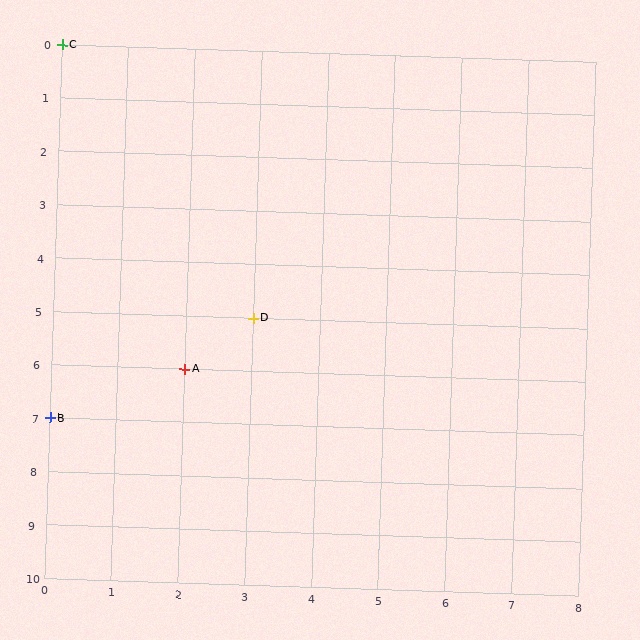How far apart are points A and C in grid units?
Points A and C are 2 columns and 6 rows apart (about 6.3 grid units diagonally).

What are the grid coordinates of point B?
Point B is at grid coordinates (0, 7).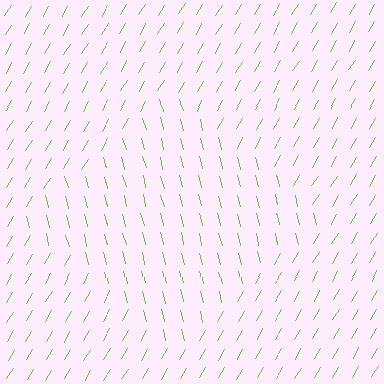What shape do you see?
I see a diamond.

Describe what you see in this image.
The image is filled with small lime line segments. A diamond region in the image has lines oriented differently from the surrounding lines, creating a visible texture boundary.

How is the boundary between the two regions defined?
The boundary is defined purely by a change in line orientation (approximately 45 degrees difference). All lines are the same color and thickness.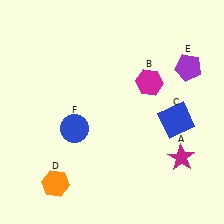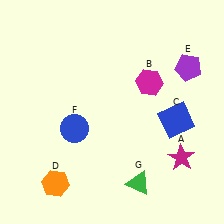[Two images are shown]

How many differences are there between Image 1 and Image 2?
There is 1 difference between the two images.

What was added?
A green triangle (G) was added in Image 2.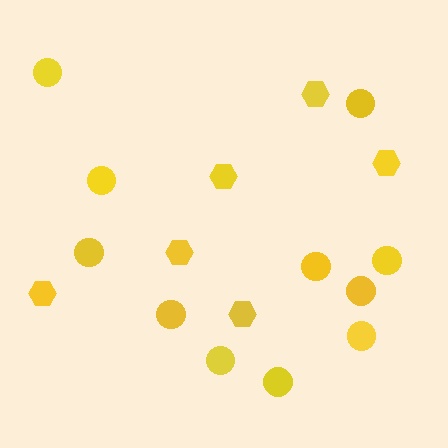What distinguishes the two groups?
There are 2 groups: one group of circles (11) and one group of hexagons (6).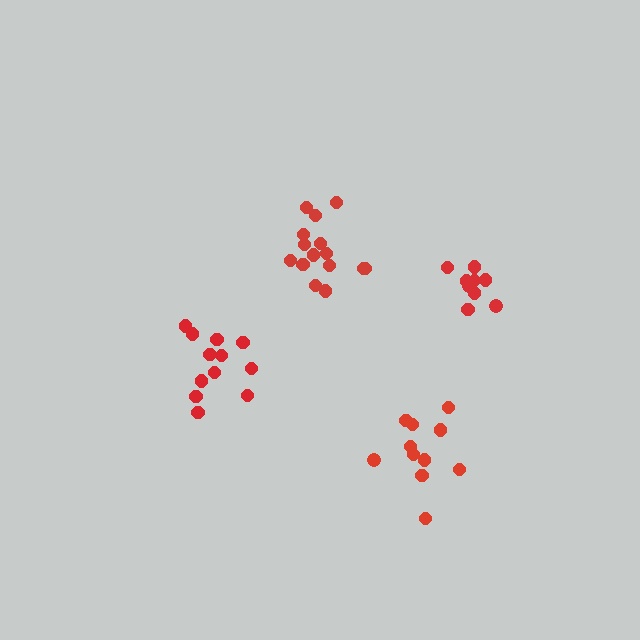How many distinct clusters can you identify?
There are 4 distinct clusters.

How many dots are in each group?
Group 1: 12 dots, Group 2: 12 dots, Group 3: 15 dots, Group 4: 9 dots (48 total).